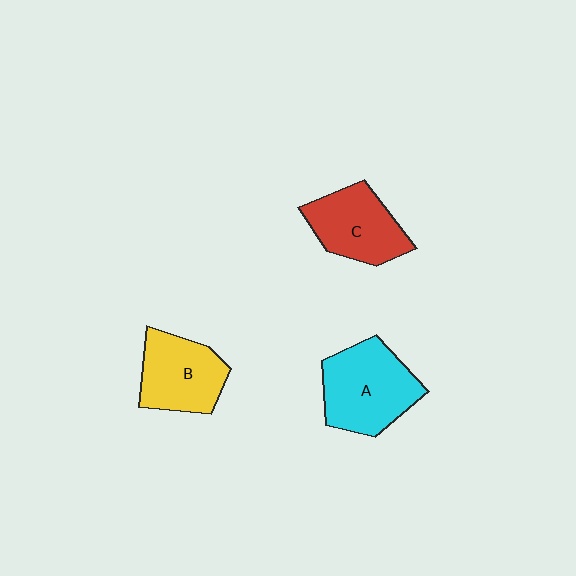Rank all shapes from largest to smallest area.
From largest to smallest: A (cyan), C (red), B (yellow).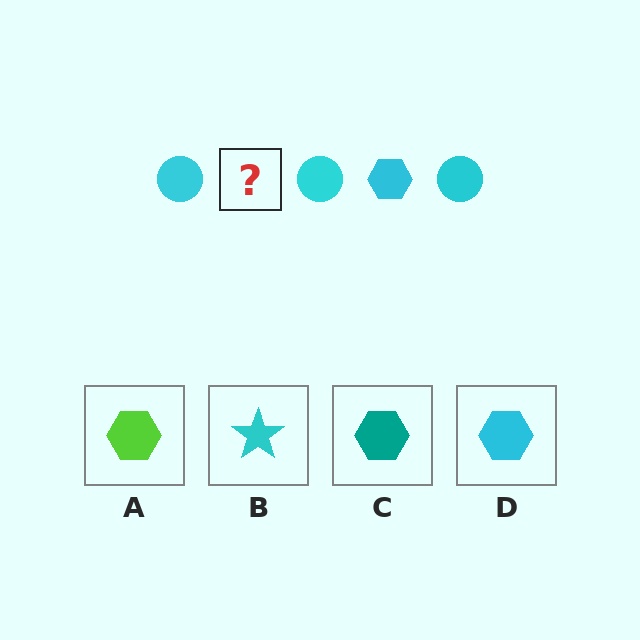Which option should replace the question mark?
Option D.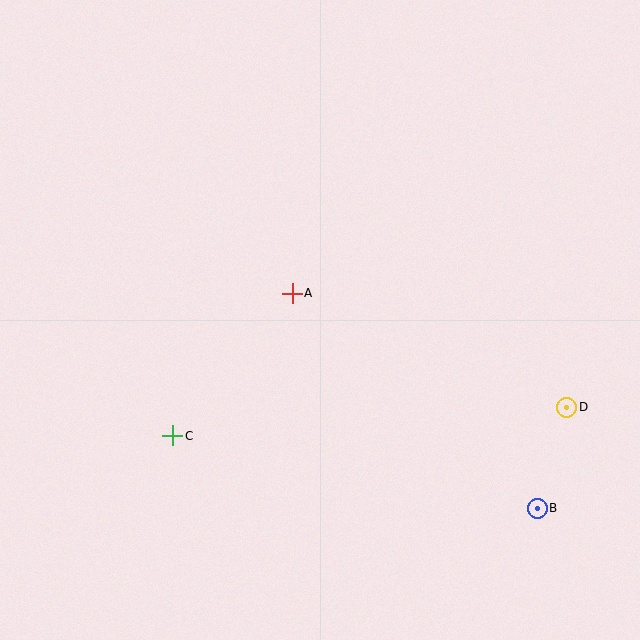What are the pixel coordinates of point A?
Point A is at (292, 293).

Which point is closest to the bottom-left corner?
Point C is closest to the bottom-left corner.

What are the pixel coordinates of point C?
Point C is at (173, 436).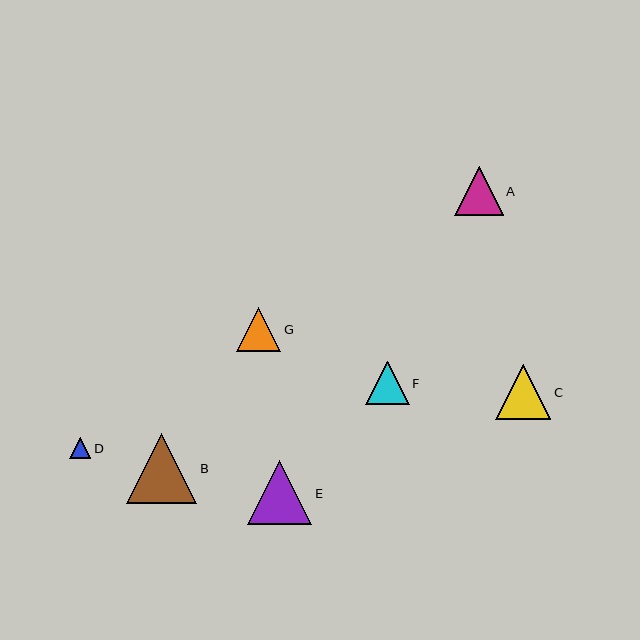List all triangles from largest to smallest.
From largest to smallest: B, E, C, A, G, F, D.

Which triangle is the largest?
Triangle B is the largest with a size of approximately 70 pixels.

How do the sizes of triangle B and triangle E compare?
Triangle B and triangle E are approximately the same size.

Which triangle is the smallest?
Triangle D is the smallest with a size of approximately 21 pixels.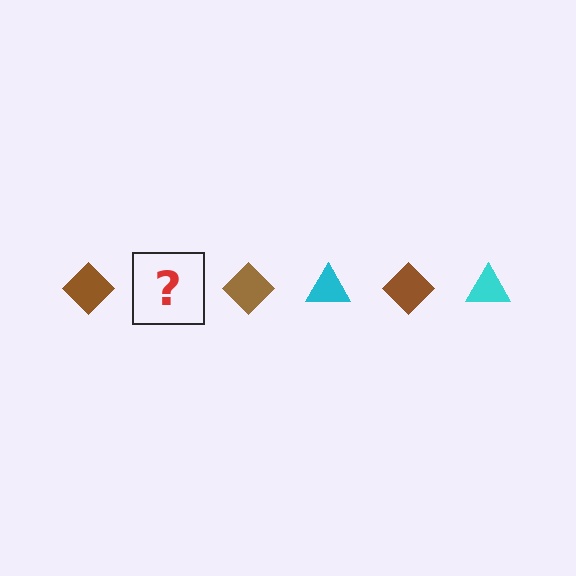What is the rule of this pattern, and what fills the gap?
The rule is that the pattern alternates between brown diamond and cyan triangle. The gap should be filled with a cyan triangle.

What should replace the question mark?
The question mark should be replaced with a cyan triangle.